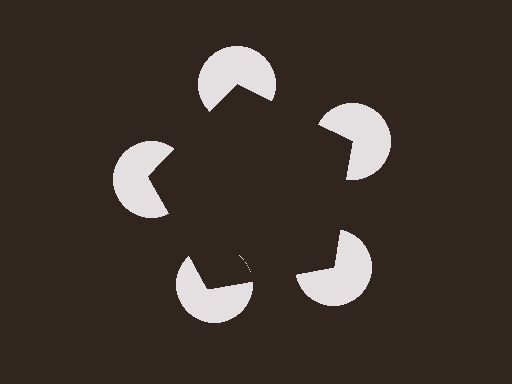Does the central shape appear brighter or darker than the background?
It typically appears slightly darker than the background, even though no actual brightness change is drawn.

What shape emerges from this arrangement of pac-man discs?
An illusory pentagon — its edges are inferred from the aligned wedge cuts in the pac-man discs, not physically drawn.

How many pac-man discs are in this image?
There are 5 — one at each vertex of the illusory pentagon.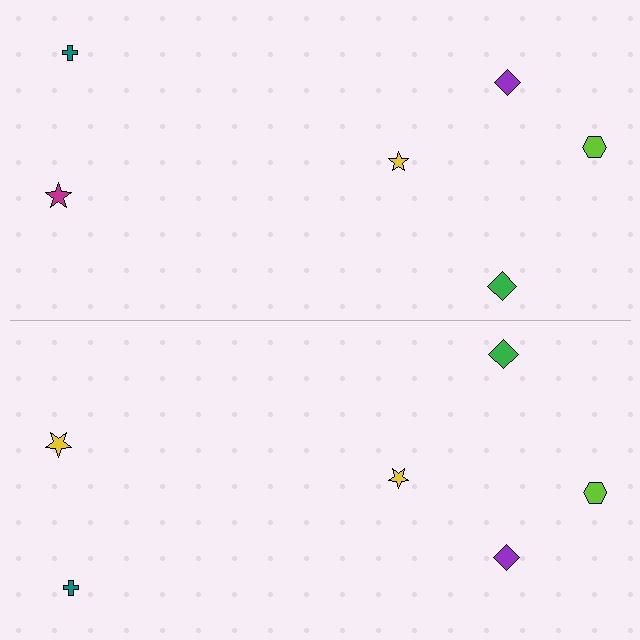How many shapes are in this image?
There are 12 shapes in this image.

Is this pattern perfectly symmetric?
No, the pattern is not perfectly symmetric. The yellow star on the bottom side breaks the symmetry — its mirror counterpart is magenta.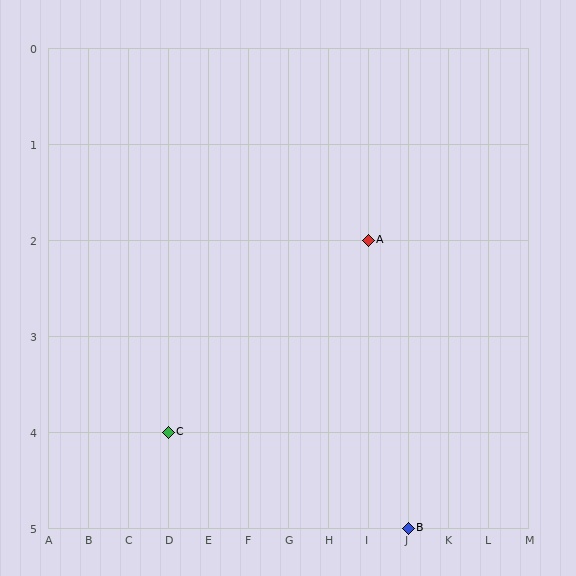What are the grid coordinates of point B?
Point B is at grid coordinates (J, 5).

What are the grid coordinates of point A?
Point A is at grid coordinates (I, 2).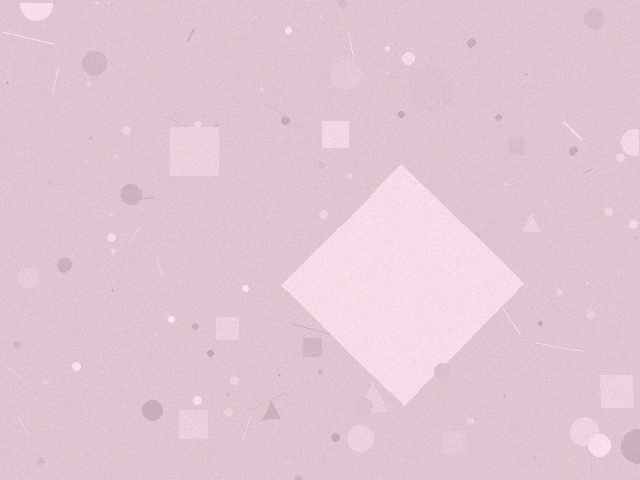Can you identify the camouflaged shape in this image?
The camouflaged shape is a diamond.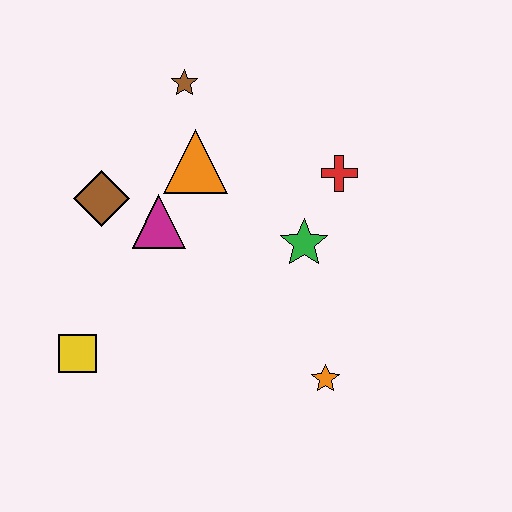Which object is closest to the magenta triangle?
The brown diamond is closest to the magenta triangle.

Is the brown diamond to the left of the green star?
Yes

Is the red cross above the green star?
Yes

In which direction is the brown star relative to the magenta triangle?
The brown star is above the magenta triangle.